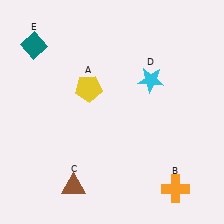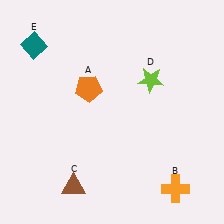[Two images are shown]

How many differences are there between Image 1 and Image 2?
There are 2 differences between the two images.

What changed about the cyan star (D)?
In Image 1, D is cyan. In Image 2, it changed to lime.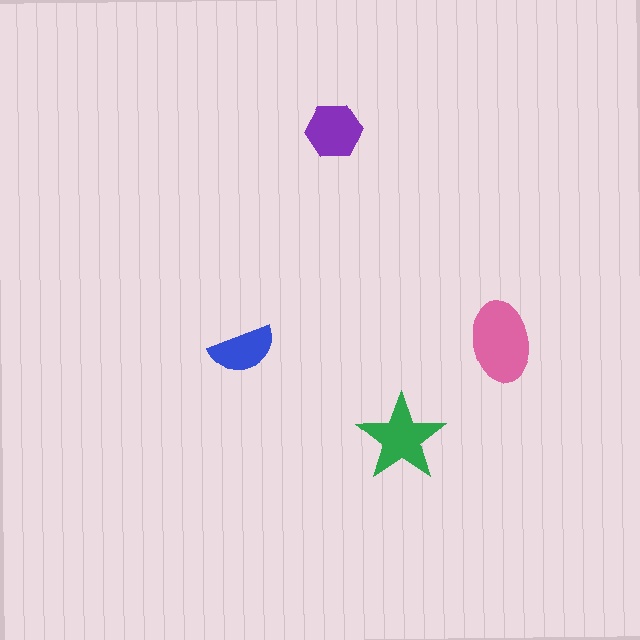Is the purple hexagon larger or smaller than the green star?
Smaller.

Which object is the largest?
The pink ellipse.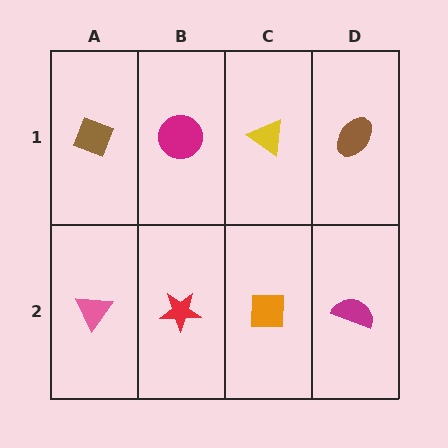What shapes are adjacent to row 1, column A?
A pink triangle (row 2, column A), a magenta circle (row 1, column B).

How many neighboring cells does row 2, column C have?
3.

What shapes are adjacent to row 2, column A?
A brown diamond (row 1, column A), a red star (row 2, column B).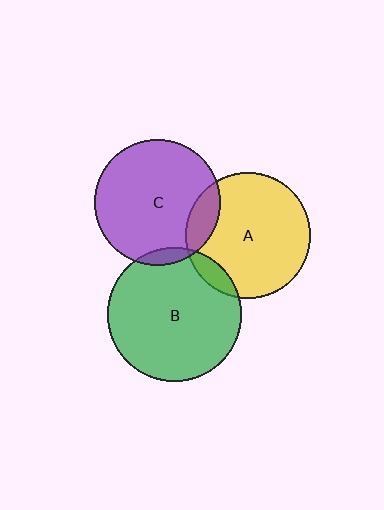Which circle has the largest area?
Circle B (green).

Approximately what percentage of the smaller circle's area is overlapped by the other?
Approximately 15%.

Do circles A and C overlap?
Yes.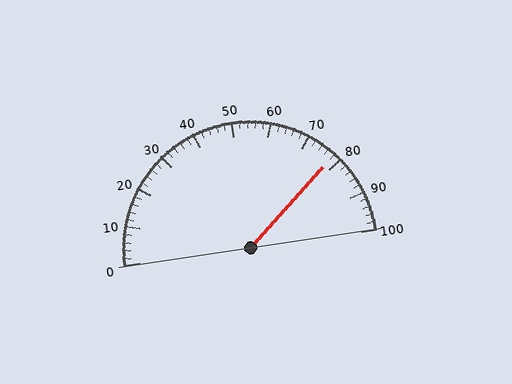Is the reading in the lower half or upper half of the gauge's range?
The reading is in the upper half of the range (0 to 100).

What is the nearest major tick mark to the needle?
The nearest major tick mark is 80.